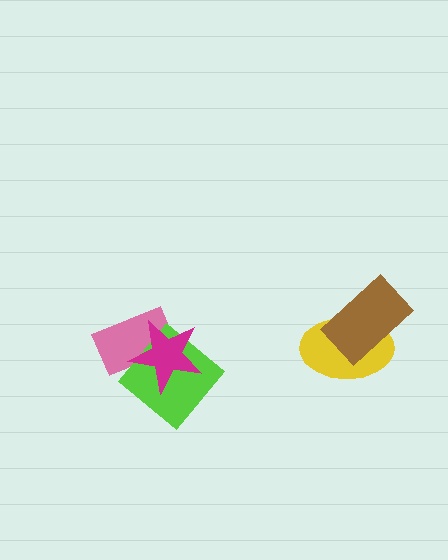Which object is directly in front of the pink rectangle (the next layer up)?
The lime diamond is directly in front of the pink rectangle.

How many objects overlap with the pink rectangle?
2 objects overlap with the pink rectangle.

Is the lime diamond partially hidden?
Yes, it is partially covered by another shape.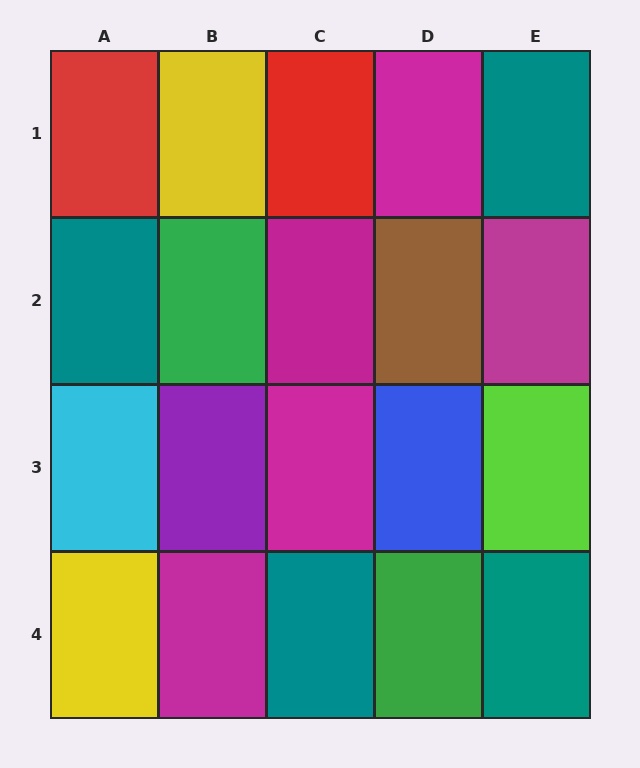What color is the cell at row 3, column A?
Cyan.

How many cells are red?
2 cells are red.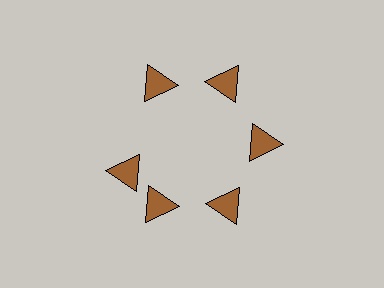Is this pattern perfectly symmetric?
No. The 6 brown triangles are arranged in a ring, but one element near the 9 o'clock position is rotated out of alignment along the ring, breaking the 6-fold rotational symmetry.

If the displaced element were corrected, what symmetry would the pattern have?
It would have 6-fold rotational symmetry — the pattern would map onto itself every 60 degrees.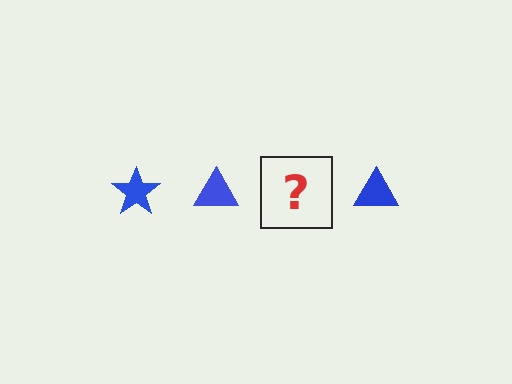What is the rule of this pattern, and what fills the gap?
The rule is that the pattern cycles through star, triangle shapes in blue. The gap should be filled with a blue star.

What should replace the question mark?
The question mark should be replaced with a blue star.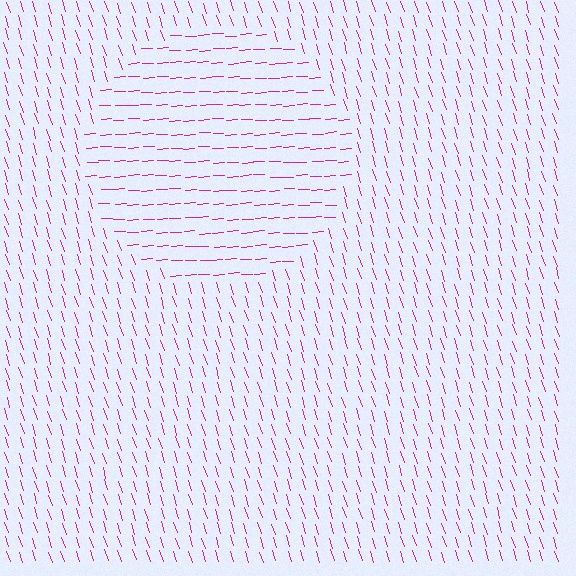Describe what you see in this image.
The image is filled with small magenta line segments. A circle region in the image has lines oriented differently from the surrounding lines, creating a visible texture boundary.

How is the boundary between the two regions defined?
The boundary is defined purely by a change in line orientation (approximately 76 degrees difference). All lines are the same color and thickness.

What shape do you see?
I see a circle.